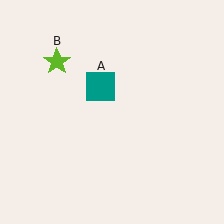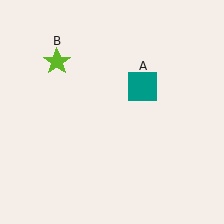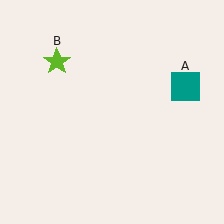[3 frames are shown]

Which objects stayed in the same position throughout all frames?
Lime star (object B) remained stationary.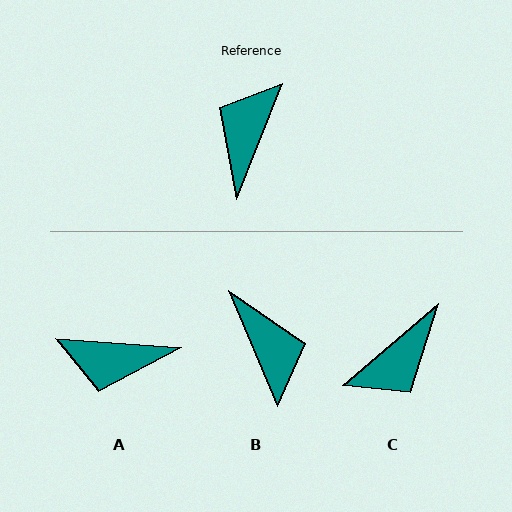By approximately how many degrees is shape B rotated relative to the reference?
Approximately 135 degrees clockwise.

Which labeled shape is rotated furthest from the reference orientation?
C, about 152 degrees away.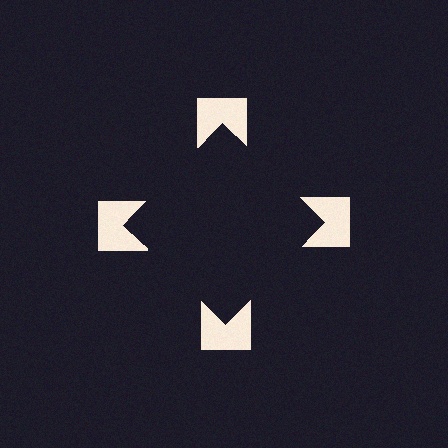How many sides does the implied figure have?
4 sides.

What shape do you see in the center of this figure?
An illusory square — its edges are inferred from the aligned wedge cuts in the notched squares, not physically drawn.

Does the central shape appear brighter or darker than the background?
It typically appears slightly darker than the background, even though no actual brightness change is drawn.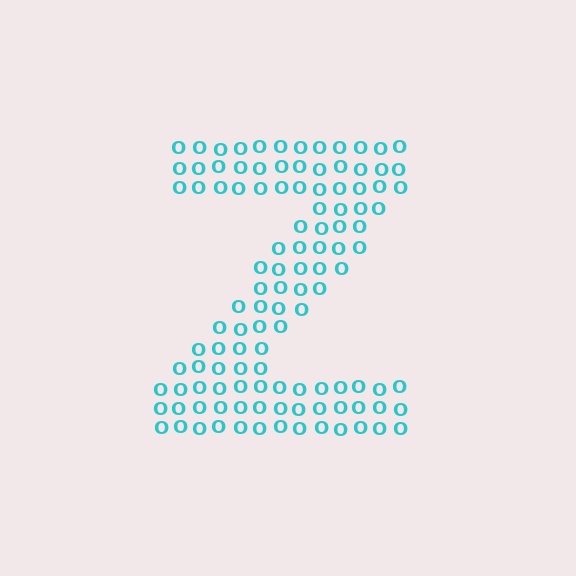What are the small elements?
The small elements are letter O's.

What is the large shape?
The large shape is the letter Z.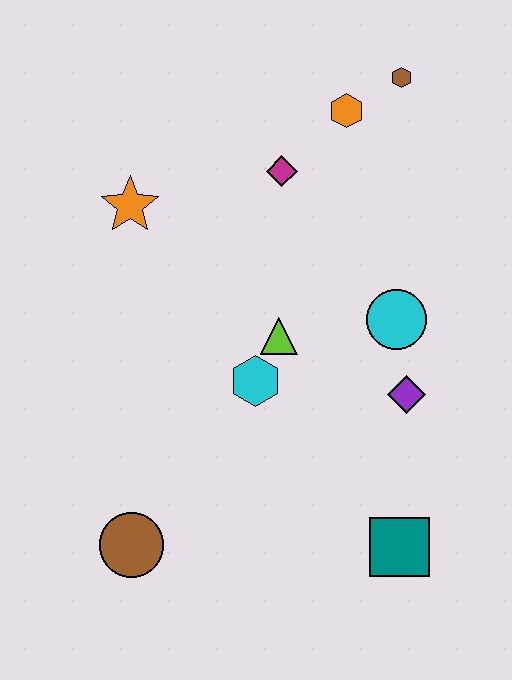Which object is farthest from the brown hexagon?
The brown circle is farthest from the brown hexagon.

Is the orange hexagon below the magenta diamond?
No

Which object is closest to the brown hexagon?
The orange hexagon is closest to the brown hexagon.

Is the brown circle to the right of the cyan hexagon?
No